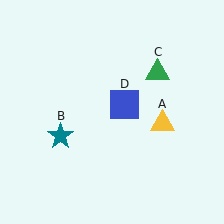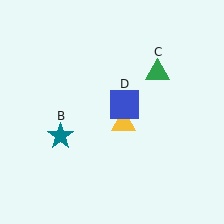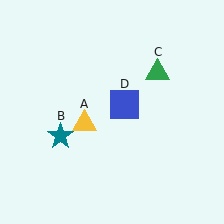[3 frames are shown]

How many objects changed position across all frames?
1 object changed position: yellow triangle (object A).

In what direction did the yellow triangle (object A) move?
The yellow triangle (object A) moved left.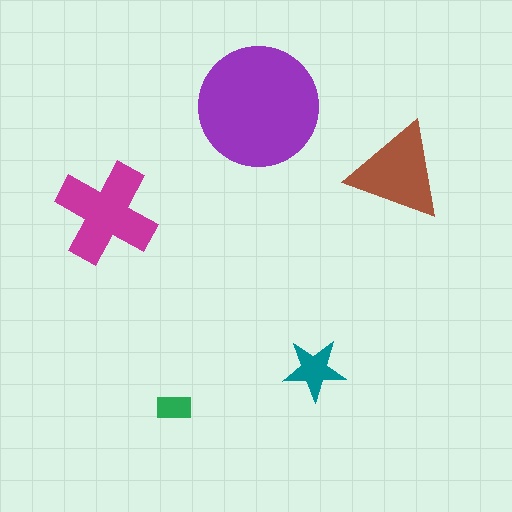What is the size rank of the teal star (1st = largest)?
4th.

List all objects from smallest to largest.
The green rectangle, the teal star, the brown triangle, the magenta cross, the purple circle.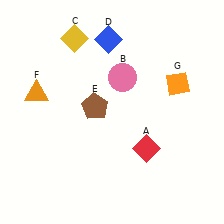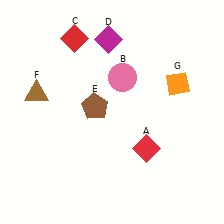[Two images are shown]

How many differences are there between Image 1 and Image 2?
There are 3 differences between the two images.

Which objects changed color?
C changed from yellow to red. D changed from blue to magenta. F changed from orange to brown.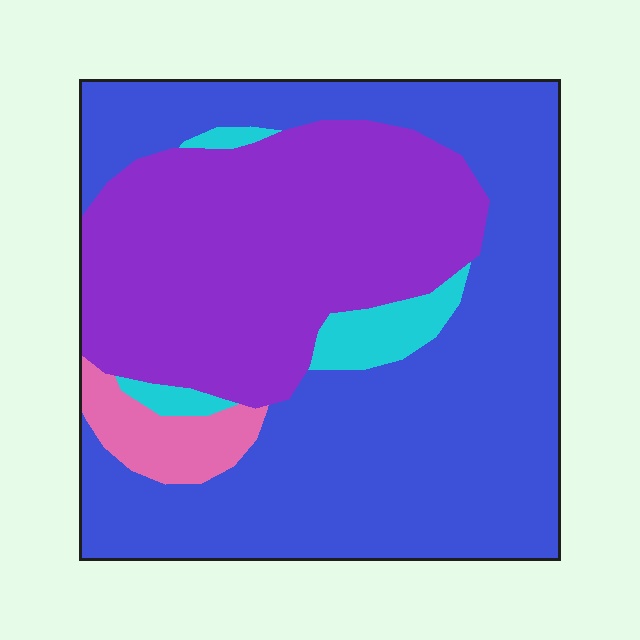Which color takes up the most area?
Blue, at roughly 55%.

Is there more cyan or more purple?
Purple.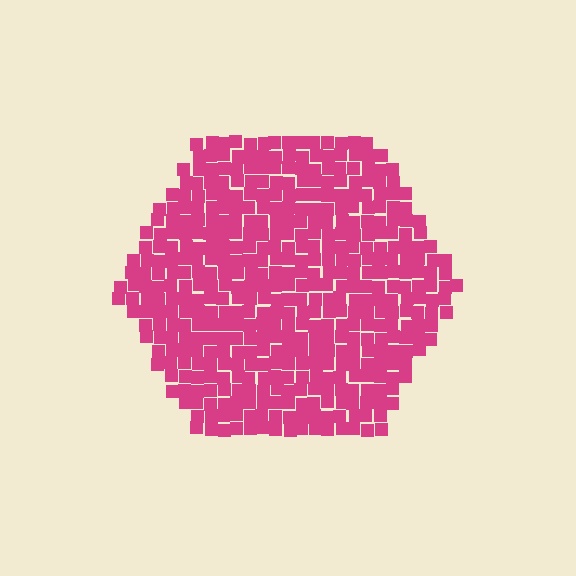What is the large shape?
The large shape is a hexagon.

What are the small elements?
The small elements are squares.